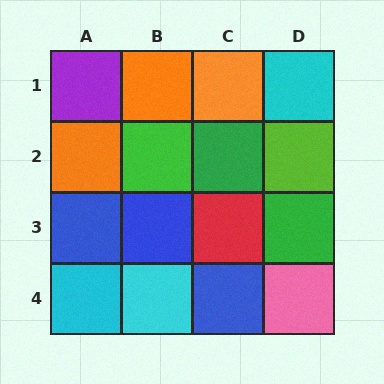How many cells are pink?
1 cell is pink.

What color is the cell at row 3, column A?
Blue.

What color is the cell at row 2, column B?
Green.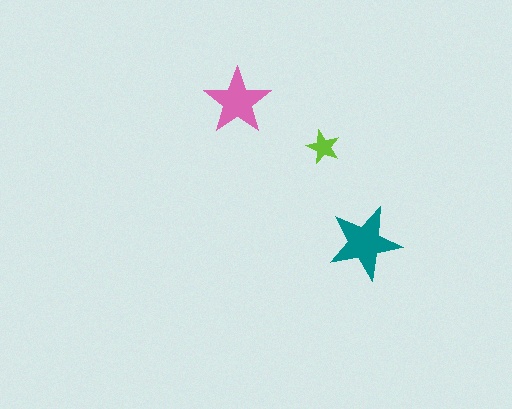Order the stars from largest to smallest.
the teal one, the pink one, the lime one.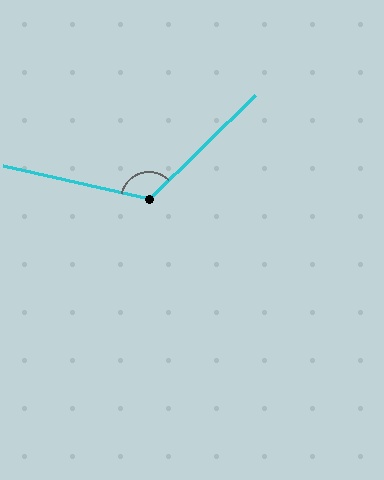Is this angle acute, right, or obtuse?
It is obtuse.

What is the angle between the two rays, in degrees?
Approximately 123 degrees.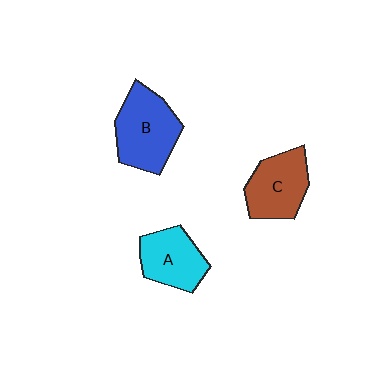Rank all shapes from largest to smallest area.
From largest to smallest: B (blue), C (brown), A (cyan).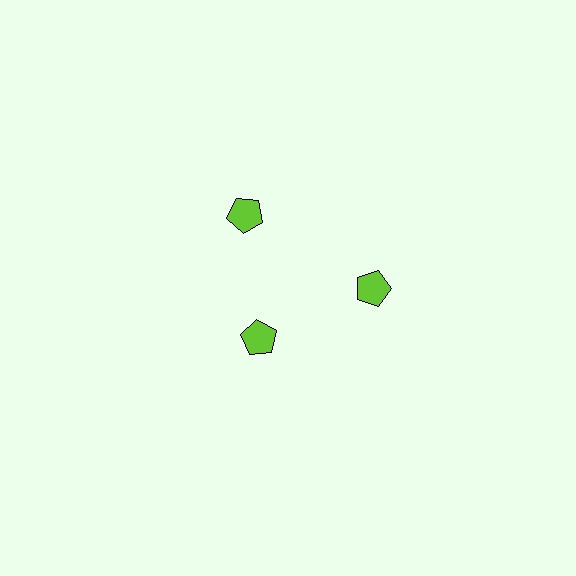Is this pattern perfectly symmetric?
No. The 3 lime pentagons are arranged in a ring, but one element near the 7 o'clock position is pulled inward toward the center, breaking the 3-fold rotational symmetry.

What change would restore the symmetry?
The symmetry would be restored by moving it outward, back onto the ring so that all 3 pentagons sit at equal angles and equal distance from the center.